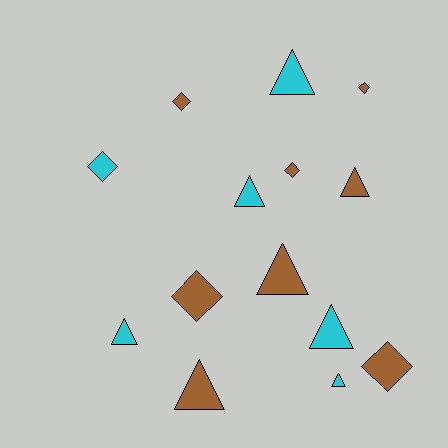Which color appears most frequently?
Brown, with 8 objects.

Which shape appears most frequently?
Triangle, with 8 objects.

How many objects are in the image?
There are 14 objects.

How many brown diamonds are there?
There are 5 brown diamonds.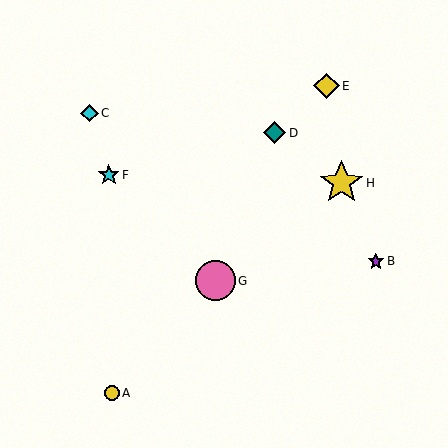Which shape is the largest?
The yellow star (labeled H) is the largest.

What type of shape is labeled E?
Shape E is a yellow diamond.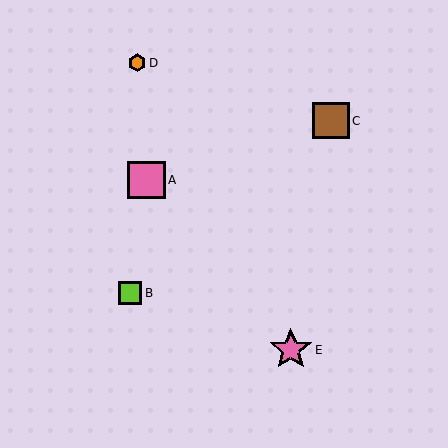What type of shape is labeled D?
Shape D is an orange hexagon.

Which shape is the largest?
The pink star (labeled E) is the largest.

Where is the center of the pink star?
The center of the pink star is at (291, 350).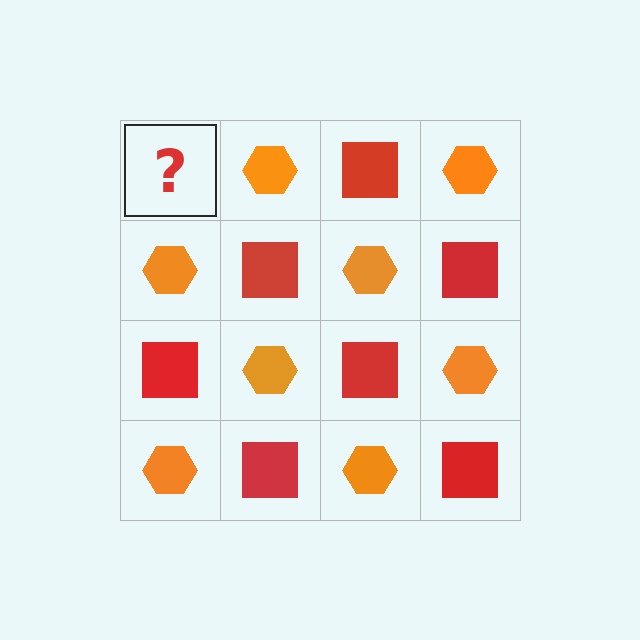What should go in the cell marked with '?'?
The missing cell should contain a red square.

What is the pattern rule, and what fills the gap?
The rule is that it alternates red square and orange hexagon in a checkerboard pattern. The gap should be filled with a red square.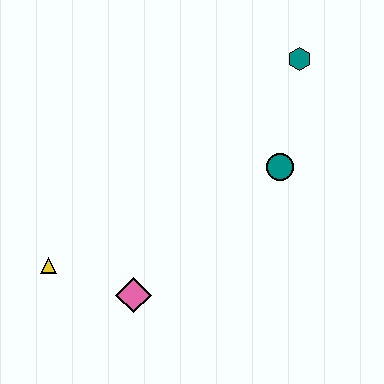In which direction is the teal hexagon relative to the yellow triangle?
The teal hexagon is to the right of the yellow triangle.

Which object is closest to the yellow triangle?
The pink diamond is closest to the yellow triangle.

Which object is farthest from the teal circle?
The yellow triangle is farthest from the teal circle.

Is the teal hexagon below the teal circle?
No